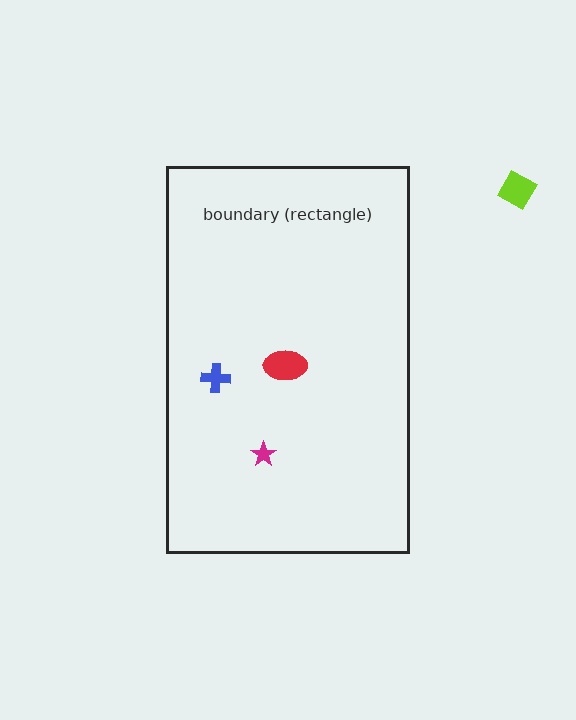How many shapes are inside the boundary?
3 inside, 1 outside.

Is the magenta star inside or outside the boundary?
Inside.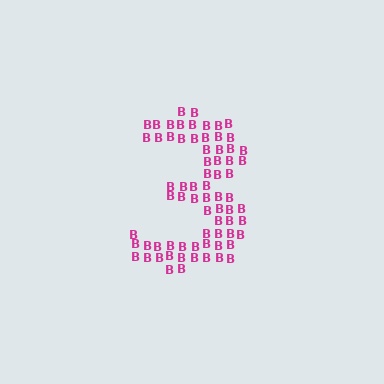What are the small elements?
The small elements are letter B's.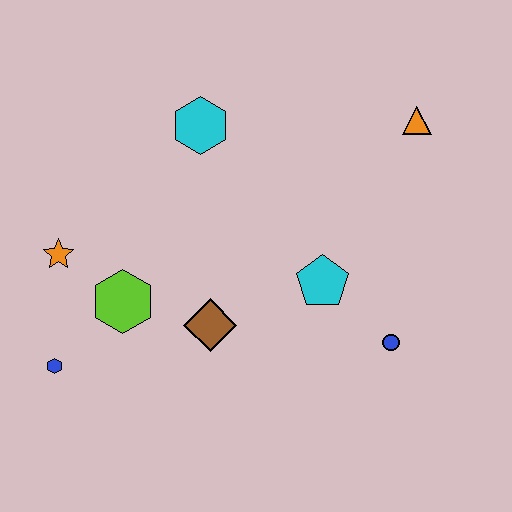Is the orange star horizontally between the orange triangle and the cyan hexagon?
No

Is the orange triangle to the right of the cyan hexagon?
Yes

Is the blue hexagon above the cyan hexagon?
No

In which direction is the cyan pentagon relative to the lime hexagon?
The cyan pentagon is to the right of the lime hexagon.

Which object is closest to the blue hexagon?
The lime hexagon is closest to the blue hexagon.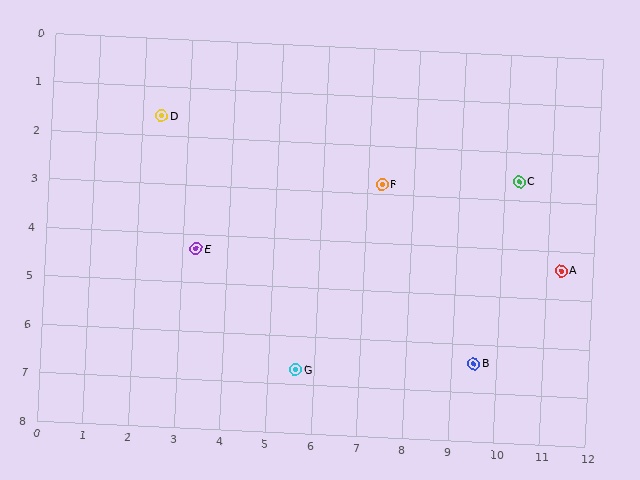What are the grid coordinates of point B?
Point B is at approximately (9.5, 6.4).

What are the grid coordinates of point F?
Point F is at approximately (7.3, 2.8).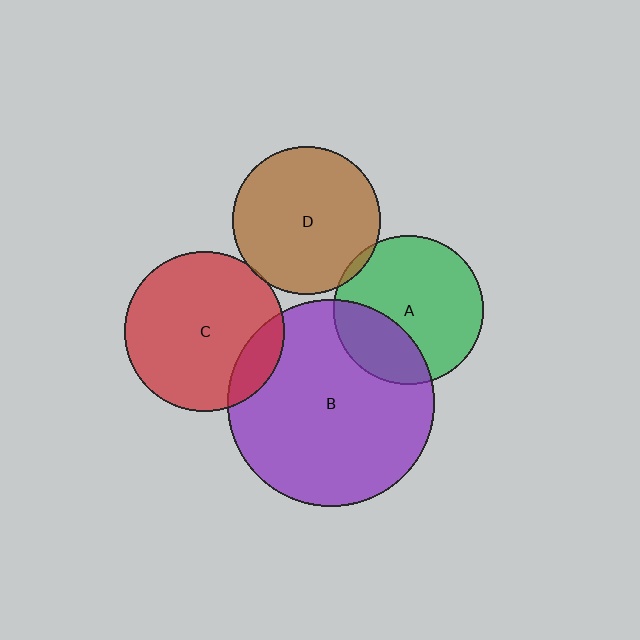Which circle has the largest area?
Circle B (purple).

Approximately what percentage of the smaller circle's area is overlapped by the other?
Approximately 5%.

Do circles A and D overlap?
Yes.